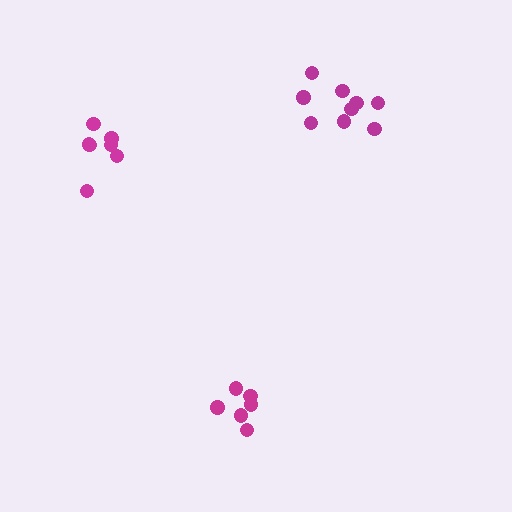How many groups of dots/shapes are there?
There are 3 groups.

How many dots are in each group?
Group 1: 7 dots, Group 2: 9 dots, Group 3: 6 dots (22 total).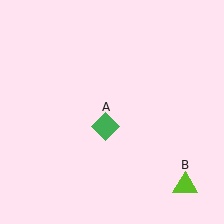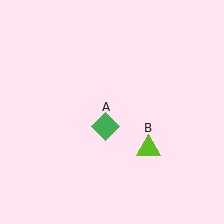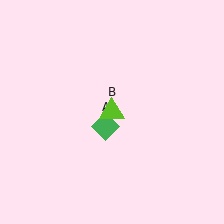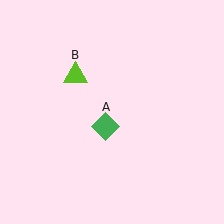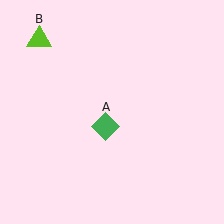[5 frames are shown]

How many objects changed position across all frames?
1 object changed position: lime triangle (object B).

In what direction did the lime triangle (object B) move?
The lime triangle (object B) moved up and to the left.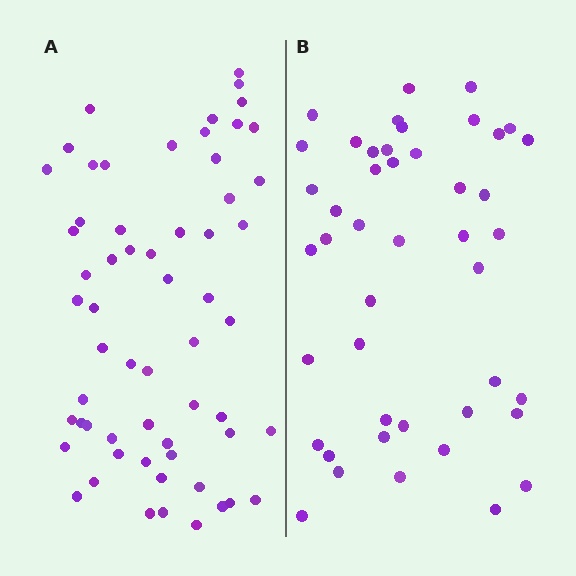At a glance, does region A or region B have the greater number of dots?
Region A (the left region) has more dots.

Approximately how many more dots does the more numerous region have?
Region A has approximately 15 more dots than region B.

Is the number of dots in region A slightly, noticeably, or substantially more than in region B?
Region A has noticeably more, but not dramatically so. The ratio is roughly 1.3 to 1.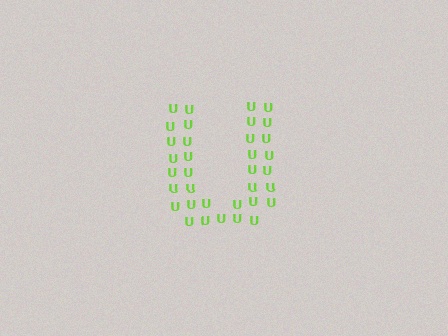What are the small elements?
The small elements are letter U's.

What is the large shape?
The large shape is the letter U.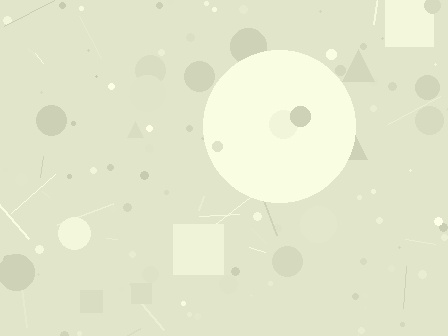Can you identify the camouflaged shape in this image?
The camouflaged shape is a circle.